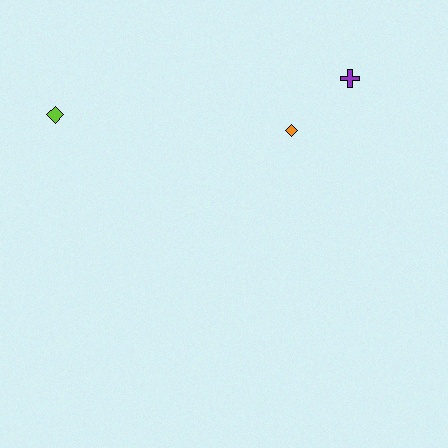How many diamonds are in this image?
There are 2 diamonds.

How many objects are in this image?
There are 3 objects.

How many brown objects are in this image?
There are no brown objects.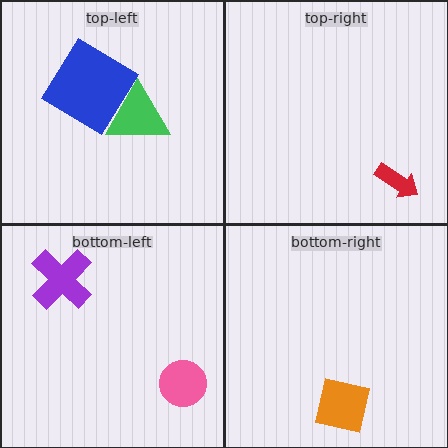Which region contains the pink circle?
The bottom-left region.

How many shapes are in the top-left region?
2.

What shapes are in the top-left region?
The green triangle, the blue diamond.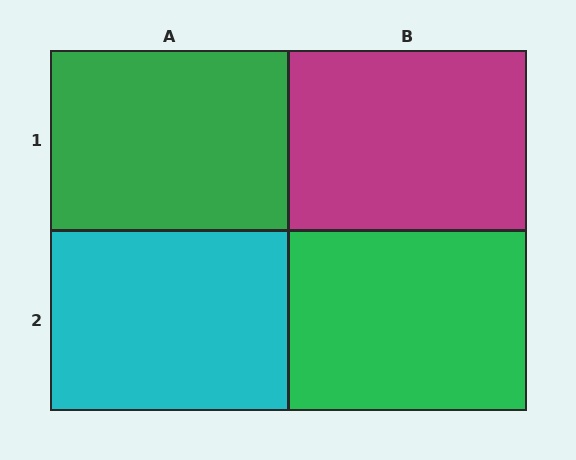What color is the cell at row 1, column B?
Magenta.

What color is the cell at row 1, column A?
Green.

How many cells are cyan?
1 cell is cyan.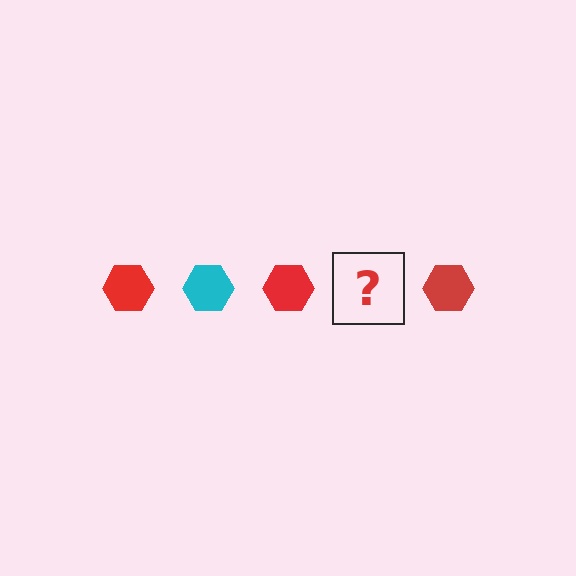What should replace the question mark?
The question mark should be replaced with a cyan hexagon.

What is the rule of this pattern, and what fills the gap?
The rule is that the pattern cycles through red, cyan hexagons. The gap should be filled with a cyan hexagon.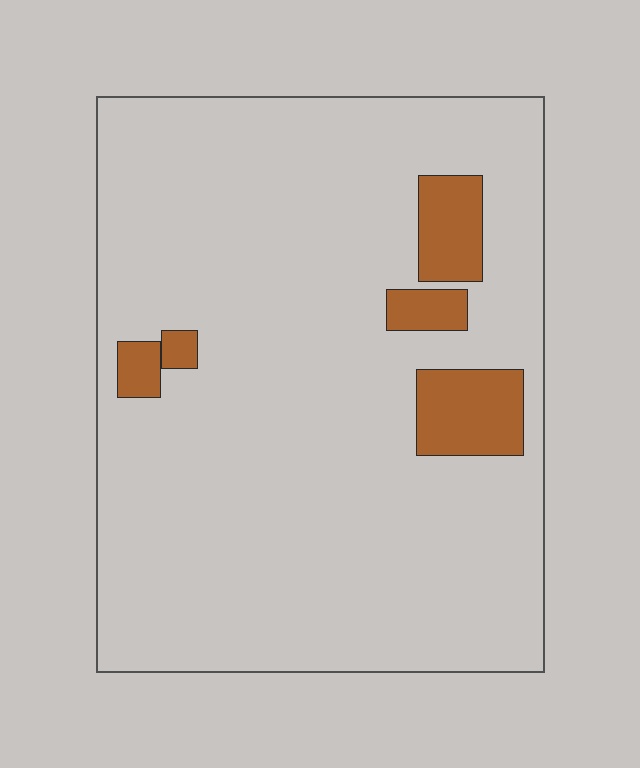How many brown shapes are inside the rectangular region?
5.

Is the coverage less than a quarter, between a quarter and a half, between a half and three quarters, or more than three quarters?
Less than a quarter.